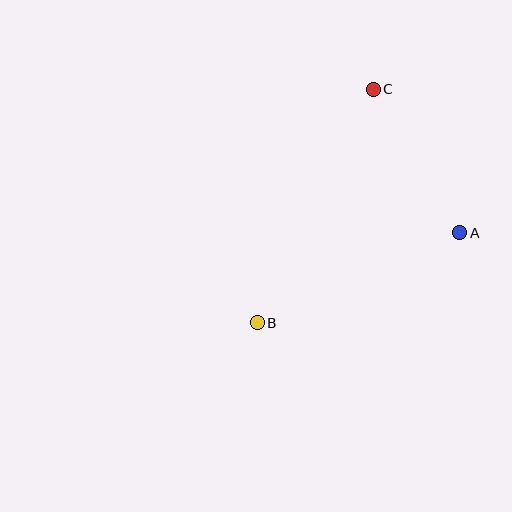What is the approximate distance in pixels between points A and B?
The distance between A and B is approximately 222 pixels.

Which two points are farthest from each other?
Points B and C are farthest from each other.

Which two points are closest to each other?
Points A and C are closest to each other.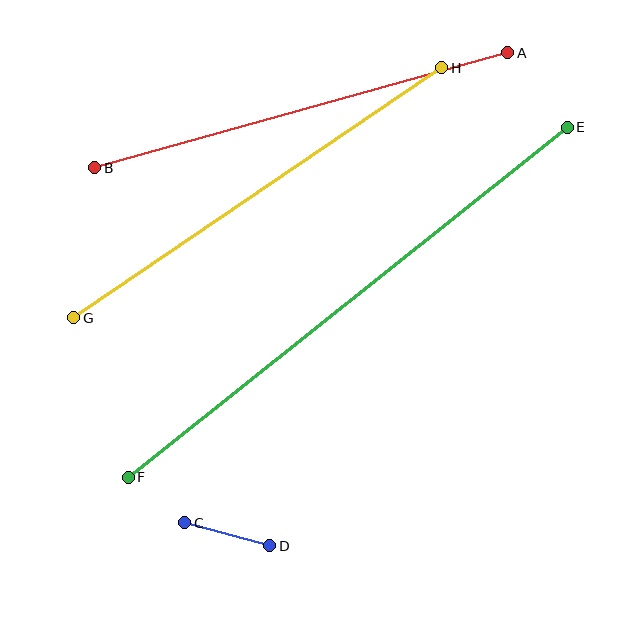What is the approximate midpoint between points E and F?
The midpoint is at approximately (348, 302) pixels.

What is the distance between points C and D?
The distance is approximately 88 pixels.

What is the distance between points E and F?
The distance is approximately 561 pixels.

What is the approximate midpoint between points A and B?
The midpoint is at approximately (301, 110) pixels.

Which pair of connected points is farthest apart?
Points E and F are farthest apart.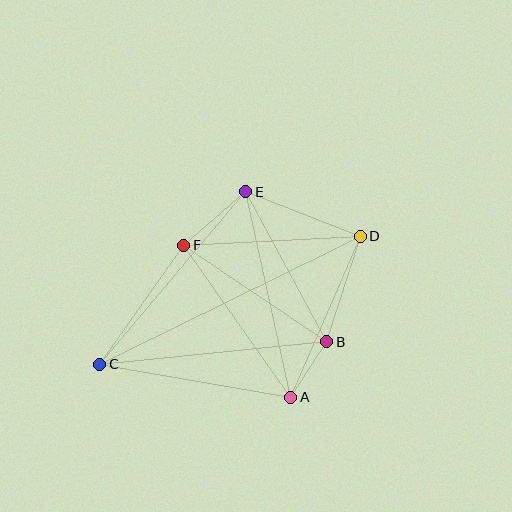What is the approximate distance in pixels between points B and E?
The distance between B and E is approximately 170 pixels.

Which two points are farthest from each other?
Points C and D are farthest from each other.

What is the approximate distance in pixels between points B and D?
The distance between B and D is approximately 110 pixels.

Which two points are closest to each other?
Points A and B are closest to each other.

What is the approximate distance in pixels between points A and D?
The distance between A and D is approximately 175 pixels.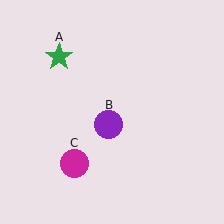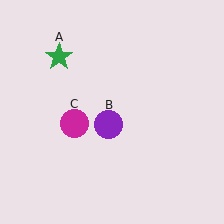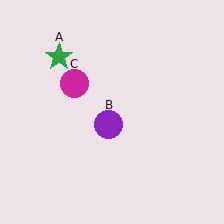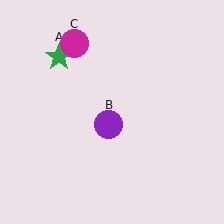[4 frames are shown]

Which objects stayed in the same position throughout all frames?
Green star (object A) and purple circle (object B) remained stationary.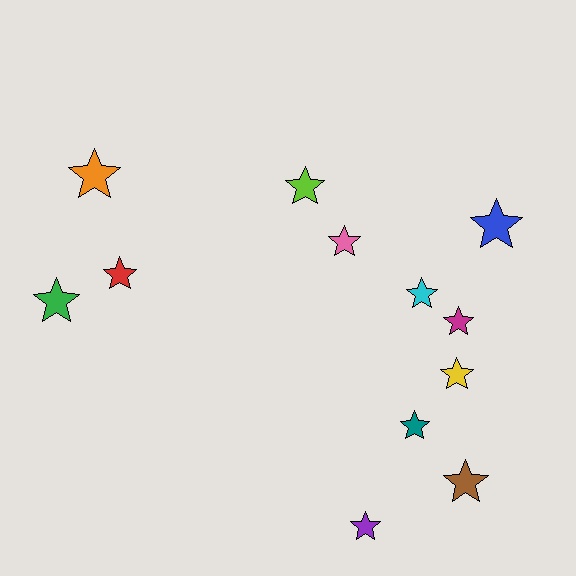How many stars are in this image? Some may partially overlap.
There are 12 stars.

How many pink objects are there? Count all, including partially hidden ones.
There is 1 pink object.